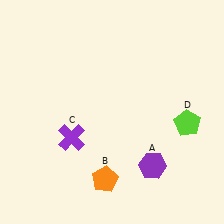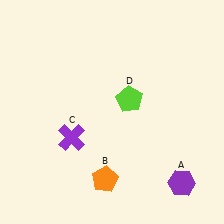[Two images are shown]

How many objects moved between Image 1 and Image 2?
2 objects moved between the two images.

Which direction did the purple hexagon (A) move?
The purple hexagon (A) moved right.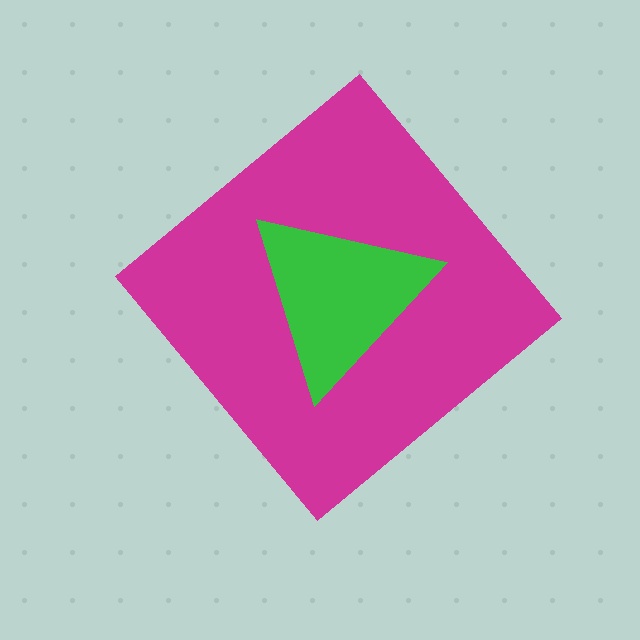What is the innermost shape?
The green triangle.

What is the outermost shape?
The magenta diamond.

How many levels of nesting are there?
2.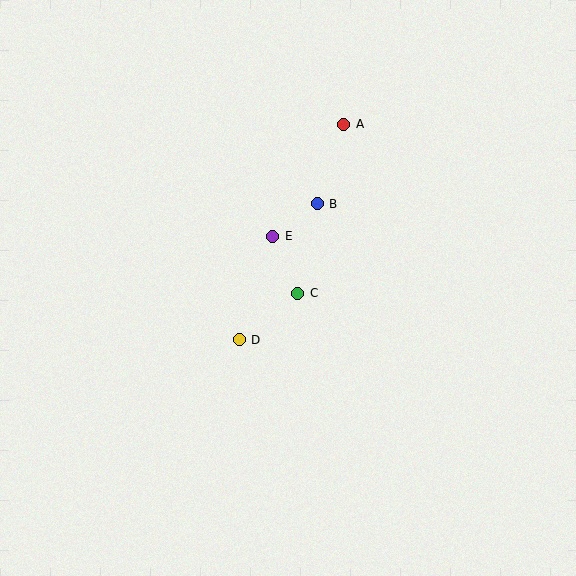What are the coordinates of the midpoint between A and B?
The midpoint between A and B is at (331, 164).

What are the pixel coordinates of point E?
Point E is at (273, 236).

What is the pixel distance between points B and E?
The distance between B and E is 55 pixels.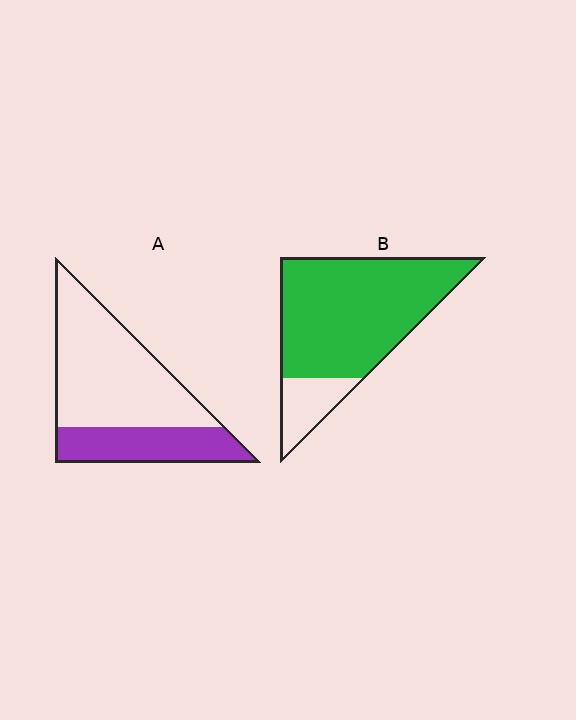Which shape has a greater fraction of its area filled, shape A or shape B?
Shape B.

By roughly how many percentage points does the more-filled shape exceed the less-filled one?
By roughly 50 percentage points (B over A).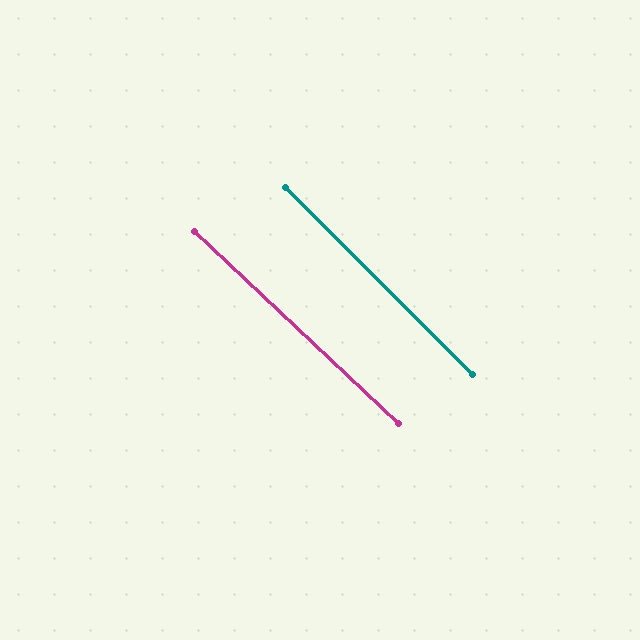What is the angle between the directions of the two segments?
Approximately 2 degrees.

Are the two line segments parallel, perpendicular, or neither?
Parallel — their directions differ by only 1.9°.